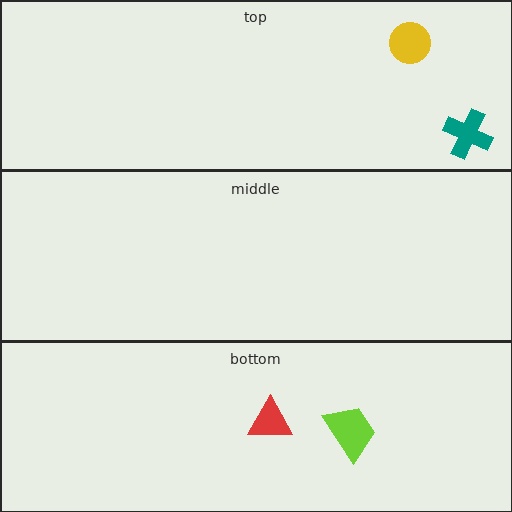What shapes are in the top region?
The teal cross, the yellow circle.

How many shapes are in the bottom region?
2.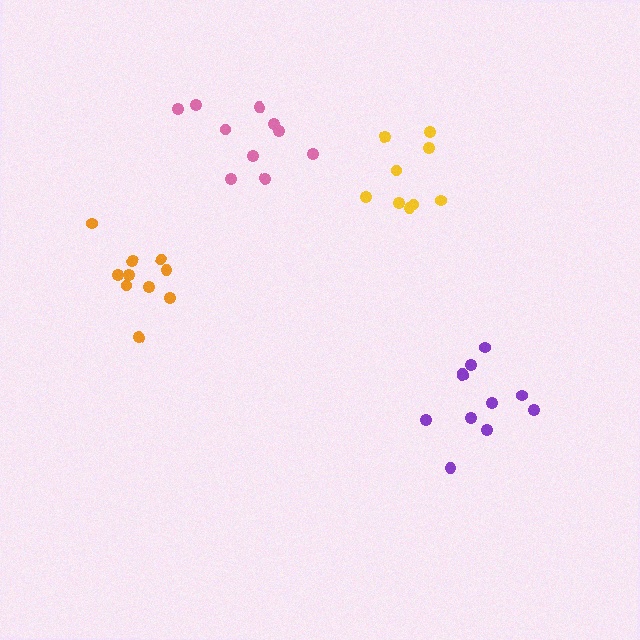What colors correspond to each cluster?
The clusters are colored: orange, yellow, pink, purple.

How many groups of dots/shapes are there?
There are 4 groups.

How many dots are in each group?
Group 1: 10 dots, Group 2: 9 dots, Group 3: 10 dots, Group 4: 11 dots (40 total).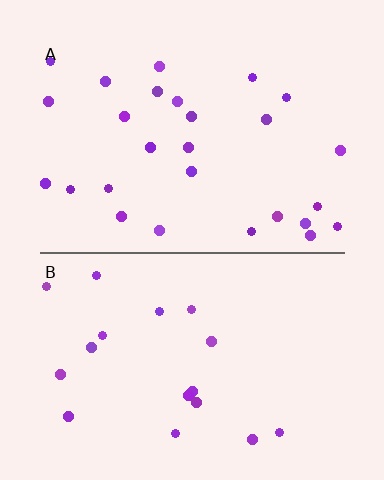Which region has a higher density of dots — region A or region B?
A (the top).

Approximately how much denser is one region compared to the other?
Approximately 1.5× — region A over region B.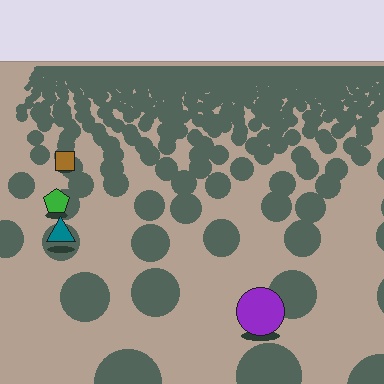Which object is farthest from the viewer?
The brown square is farthest from the viewer. It appears smaller and the ground texture around it is denser.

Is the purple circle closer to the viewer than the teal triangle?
Yes. The purple circle is closer — you can tell from the texture gradient: the ground texture is coarser near it.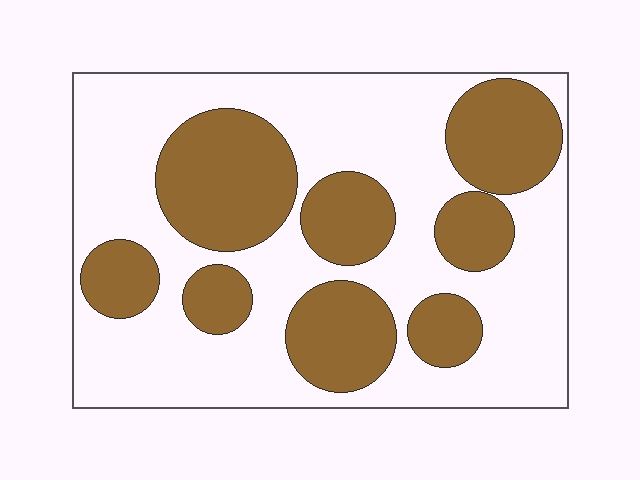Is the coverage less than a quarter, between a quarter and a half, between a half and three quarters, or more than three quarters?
Between a quarter and a half.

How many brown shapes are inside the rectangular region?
8.